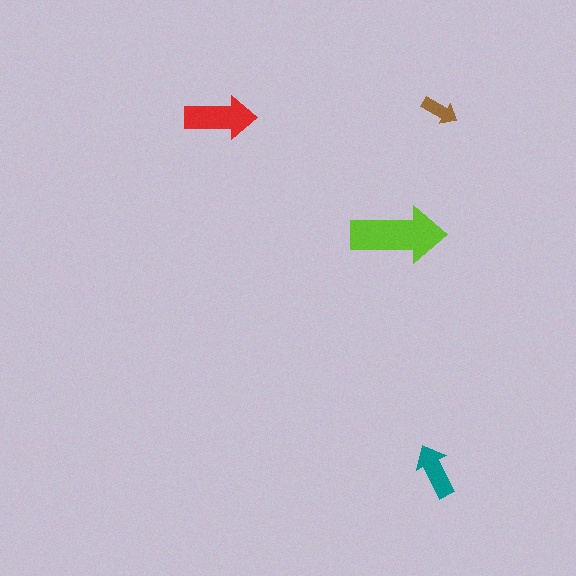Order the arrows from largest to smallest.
the lime one, the red one, the teal one, the brown one.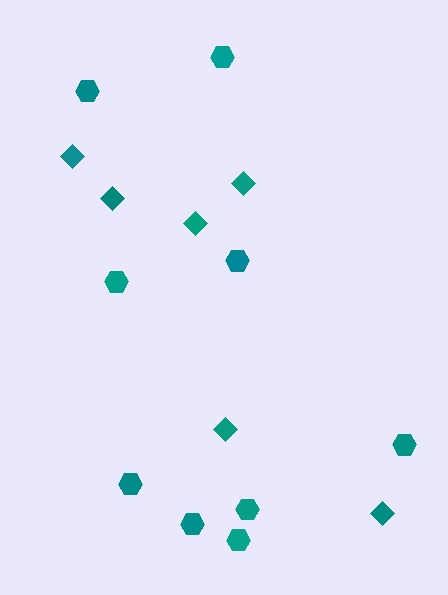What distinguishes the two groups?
There are 2 groups: one group of diamonds (6) and one group of hexagons (9).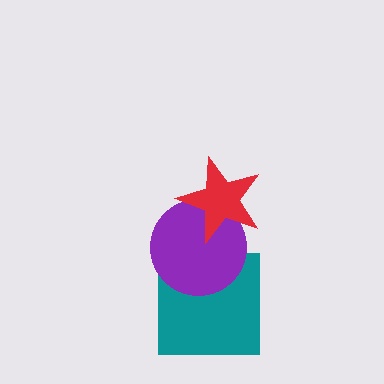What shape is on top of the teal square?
The purple circle is on top of the teal square.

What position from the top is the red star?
The red star is 1st from the top.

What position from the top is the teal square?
The teal square is 3rd from the top.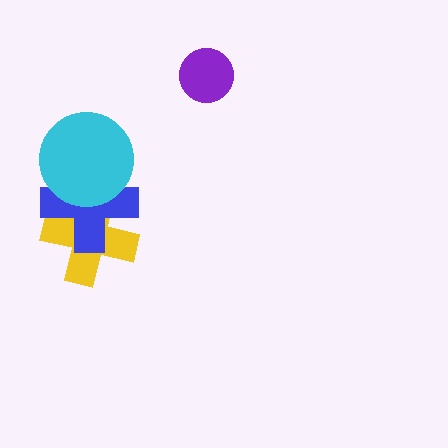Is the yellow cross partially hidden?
Yes, it is partially covered by another shape.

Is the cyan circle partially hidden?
No, no other shape covers it.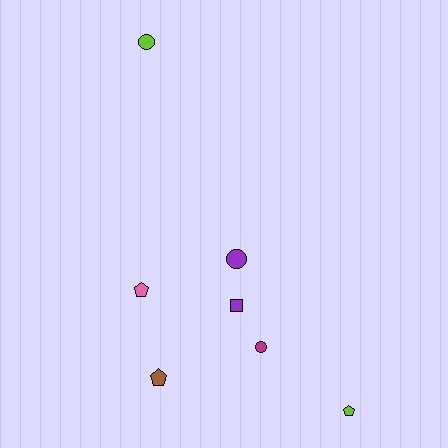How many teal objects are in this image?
There are no teal objects.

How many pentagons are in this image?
There are 3 pentagons.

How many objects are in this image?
There are 7 objects.